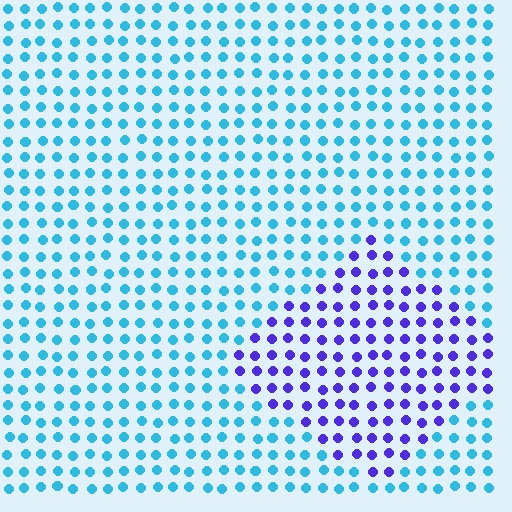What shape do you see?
I see a diamond.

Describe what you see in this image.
The image is filled with small cyan elements in a uniform arrangement. A diamond-shaped region is visible where the elements are tinted to a slightly different hue, forming a subtle color boundary.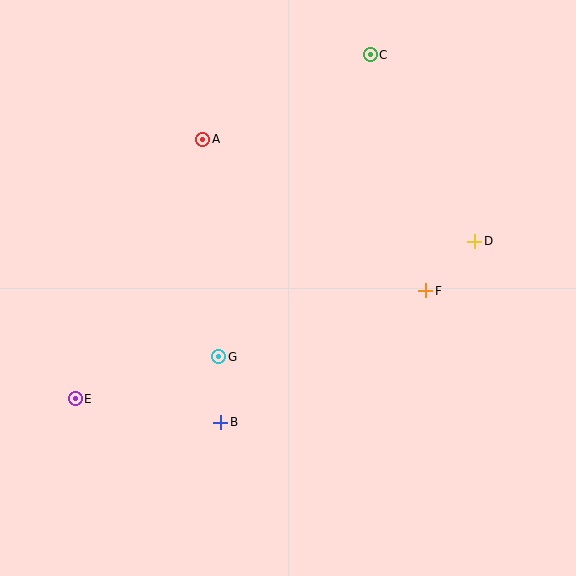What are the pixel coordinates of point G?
Point G is at (219, 357).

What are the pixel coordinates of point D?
Point D is at (475, 241).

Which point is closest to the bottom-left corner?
Point E is closest to the bottom-left corner.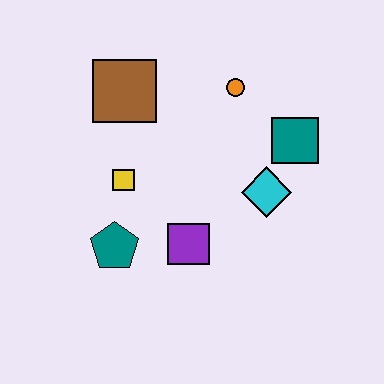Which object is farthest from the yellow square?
The teal square is farthest from the yellow square.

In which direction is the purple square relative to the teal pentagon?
The purple square is to the right of the teal pentagon.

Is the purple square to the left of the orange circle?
Yes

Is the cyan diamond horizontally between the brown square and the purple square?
No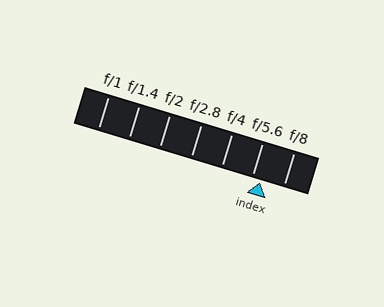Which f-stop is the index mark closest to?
The index mark is closest to f/5.6.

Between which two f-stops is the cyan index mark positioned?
The index mark is between f/5.6 and f/8.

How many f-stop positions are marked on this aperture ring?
There are 7 f-stop positions marked.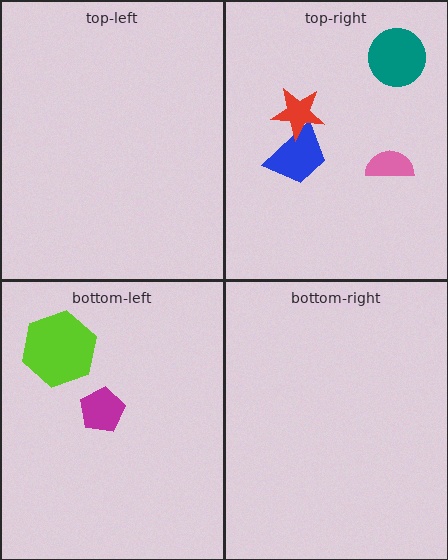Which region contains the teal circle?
The top-right region.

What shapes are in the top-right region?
The teal circle, the blue trapezoid, the red star, the pink semicircle.